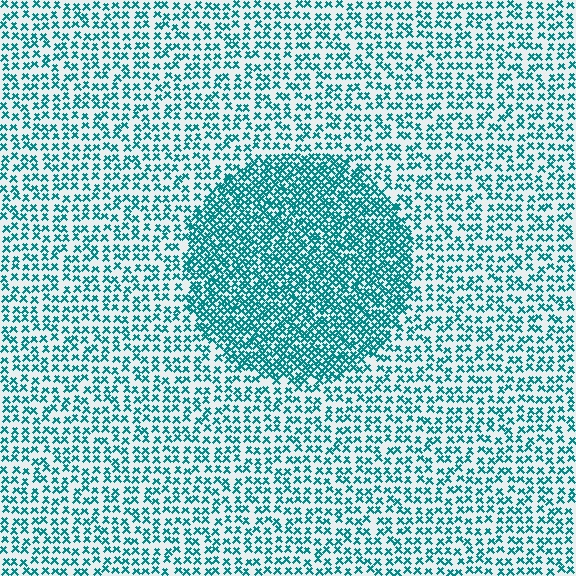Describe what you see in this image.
The image contains small teal elements arranged at two different densities. A circle-shaped region is visible where the elements are more densely packed than the surrounding area.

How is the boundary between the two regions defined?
The boundary is defined by a change in element density (approximately 2.1x ratio). All elements are the same color, size, and shape.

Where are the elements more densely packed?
The elements are more densely packed inside the circle boundary.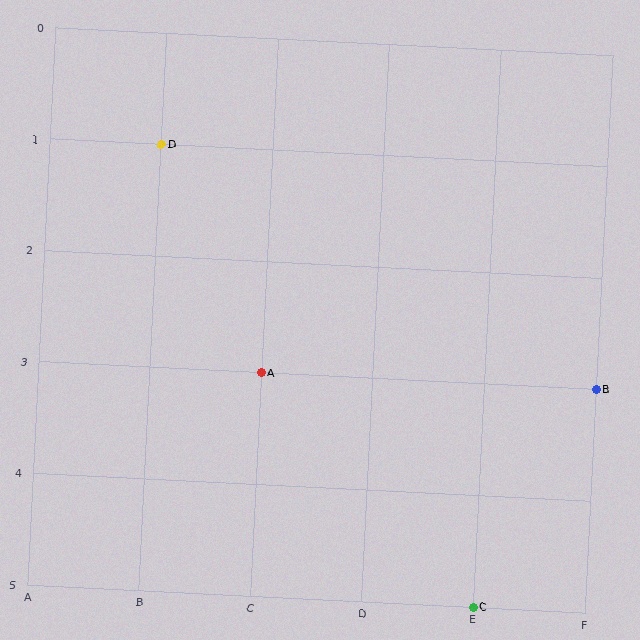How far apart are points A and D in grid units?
Points A and D are 1 column and 2 rows apart (about 2.2 grid units diagonally).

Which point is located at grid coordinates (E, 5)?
Point C is at (E, 5).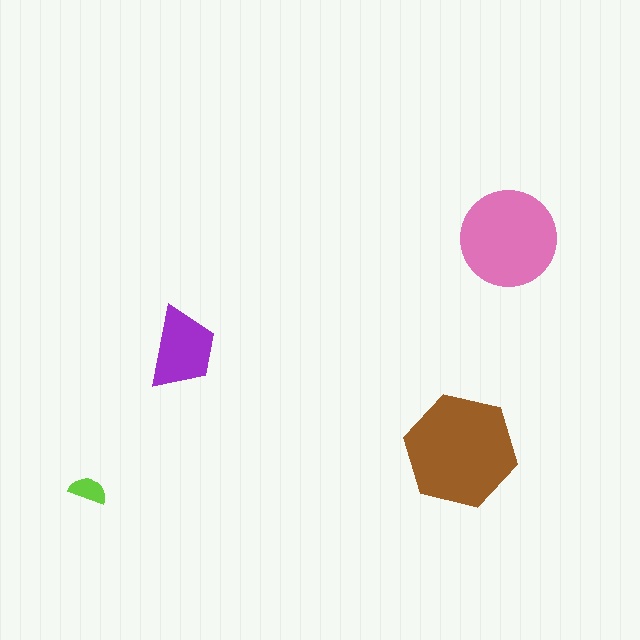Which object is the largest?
The brown hexagon.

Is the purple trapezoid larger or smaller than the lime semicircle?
Larger.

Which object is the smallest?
The lime semicircle.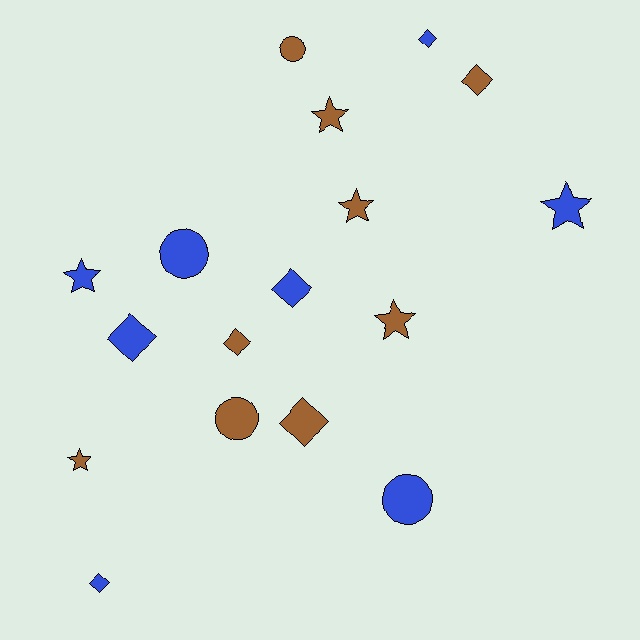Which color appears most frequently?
Brown, with 9 objects.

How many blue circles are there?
There are 2 blue circles.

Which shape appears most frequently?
Diamond, with 7 objects.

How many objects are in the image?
There are 17 objects.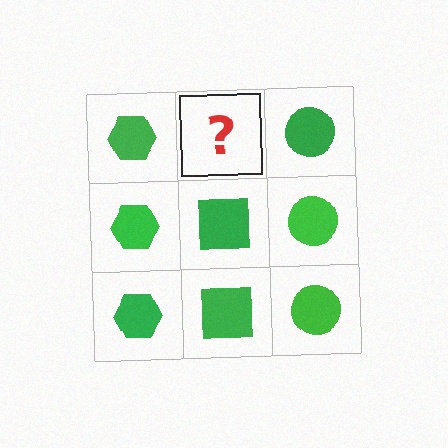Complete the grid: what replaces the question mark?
The question mark should be replaced with a green square.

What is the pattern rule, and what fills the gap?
The rule is that each column has a consistent shape. The gap should be filled with a green square.